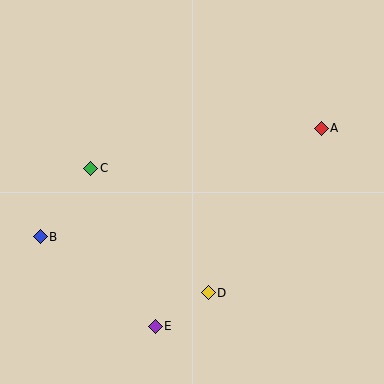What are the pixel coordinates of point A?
Point A is at (321, 128).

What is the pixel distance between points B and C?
The distance between B and C is 85 pixels.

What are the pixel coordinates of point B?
Point B is at (40, 237).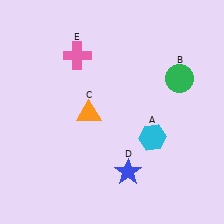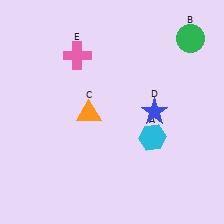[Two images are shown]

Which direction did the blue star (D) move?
The blue star (D) moved up.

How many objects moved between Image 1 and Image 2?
2 objects moved between the two images.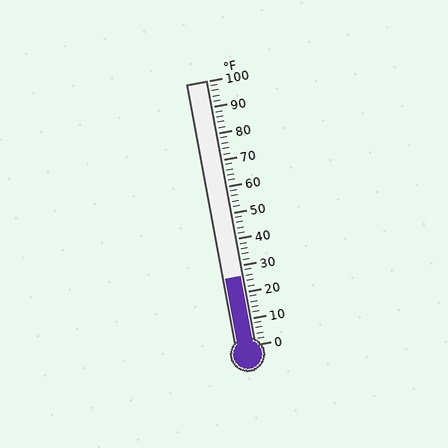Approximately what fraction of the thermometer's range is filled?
The thermometer is filled to approximately 25% of its range.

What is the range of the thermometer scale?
The thermometer scale ranges from 0°F to 100°F.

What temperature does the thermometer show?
The thermometer shows approximately 26°F.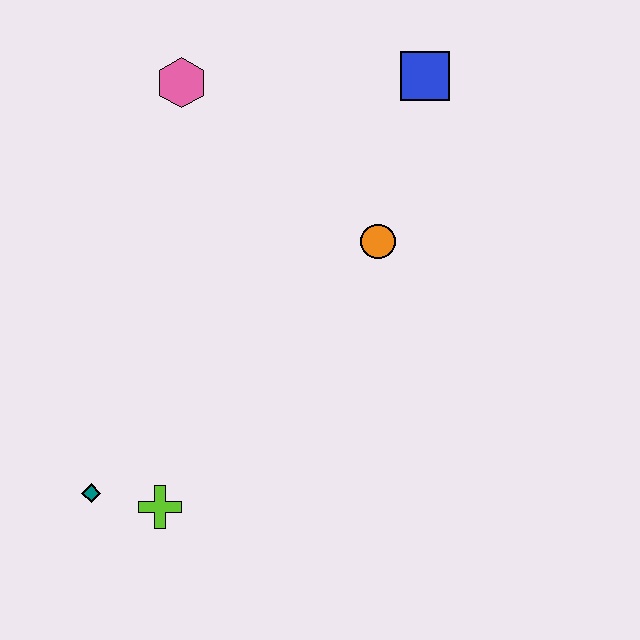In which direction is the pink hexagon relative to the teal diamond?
The pink hexagon is above the teal diamond.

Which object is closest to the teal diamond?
The lime cross is closest to the teal diamond.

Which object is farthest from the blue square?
The teal diamond is farthest from the blue square.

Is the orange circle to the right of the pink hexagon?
Yes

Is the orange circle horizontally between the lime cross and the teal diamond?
No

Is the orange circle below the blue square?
Yes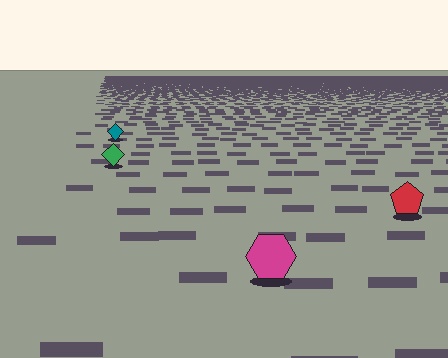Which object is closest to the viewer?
The magenta hexagon is closest. The texture marks near it are larger and more spread out.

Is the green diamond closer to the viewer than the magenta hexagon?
No. The magenta hexagon is closer — you can tell from the texture gradient: the ground texture is coarser near it.